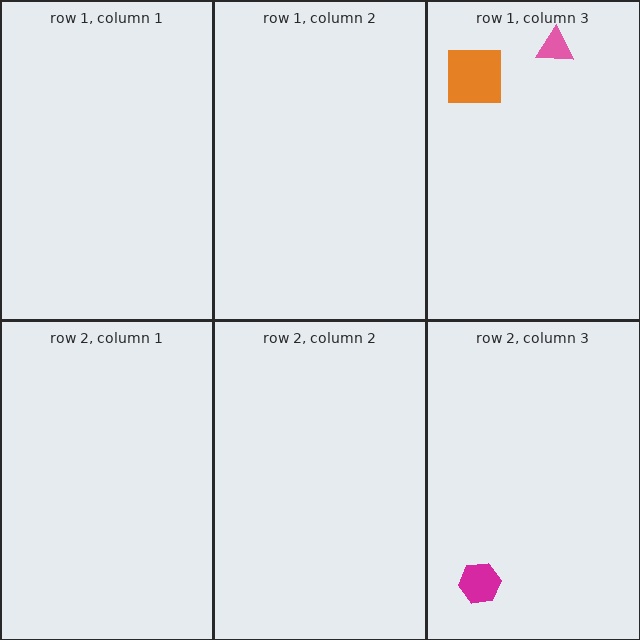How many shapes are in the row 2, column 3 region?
1.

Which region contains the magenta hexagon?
The row 2, column 3 region.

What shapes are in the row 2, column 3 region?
The magenta hexagon.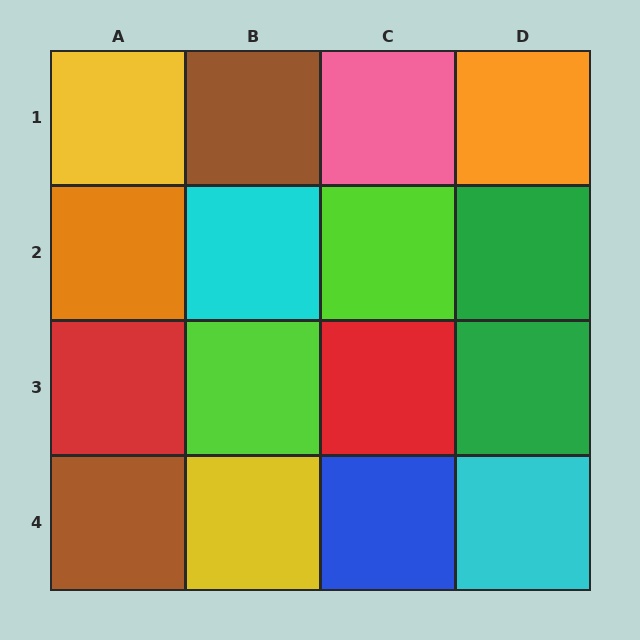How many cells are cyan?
2 cells are cyan.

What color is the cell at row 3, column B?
Lime.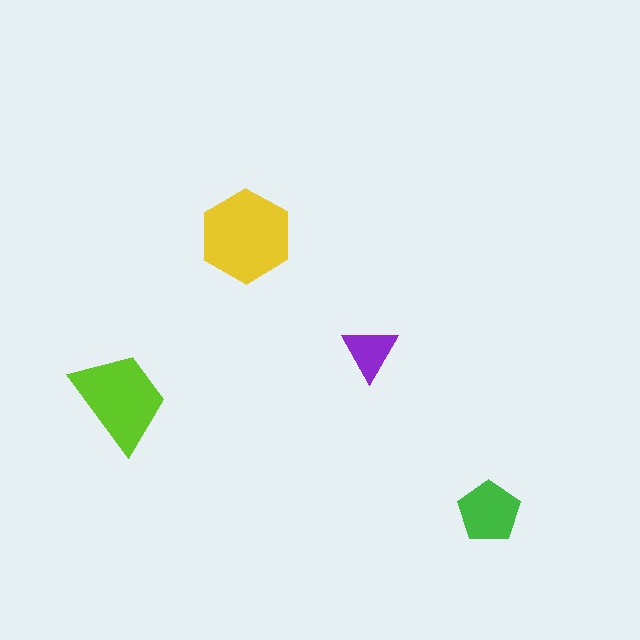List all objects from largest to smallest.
The yellow hexagon, the lime trapezoid, the green pentagon, the purple triangle.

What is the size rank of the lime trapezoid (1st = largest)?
2nd.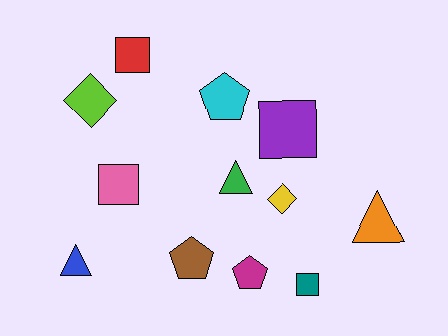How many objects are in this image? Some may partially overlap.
There are 12 objects.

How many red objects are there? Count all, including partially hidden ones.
There is 1 red object.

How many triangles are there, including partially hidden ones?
There are 3 triangles.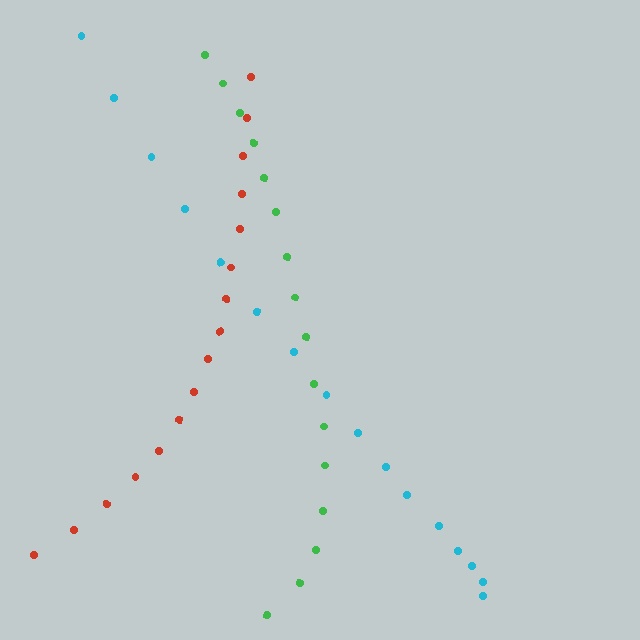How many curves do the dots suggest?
There are 3 distinct paths.